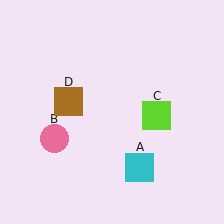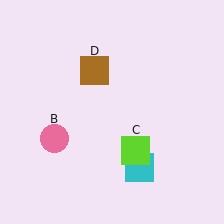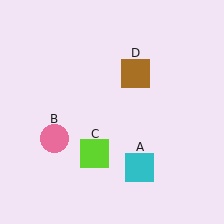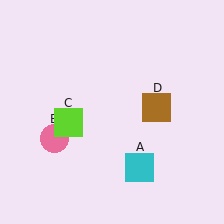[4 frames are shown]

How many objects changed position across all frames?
2 objects changed position: lime square (object C), brown square (object D).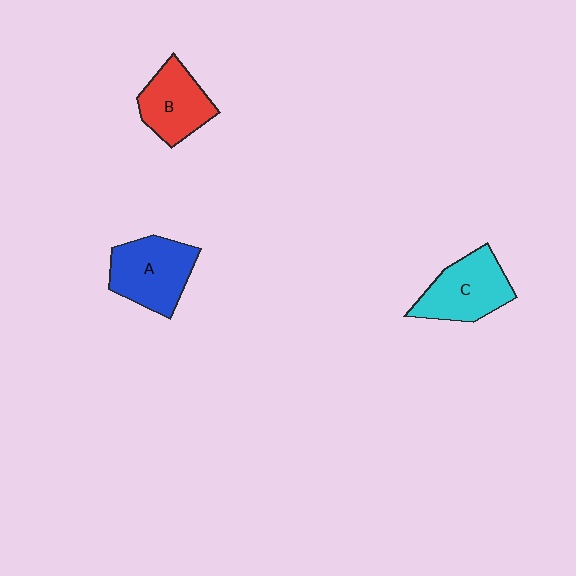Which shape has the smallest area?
Shape B (red).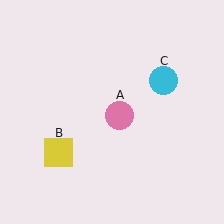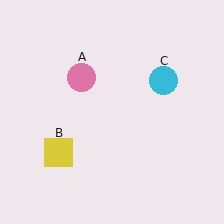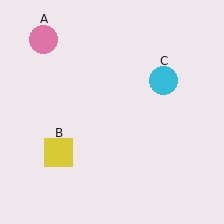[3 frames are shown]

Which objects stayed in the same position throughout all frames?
Yellow square (object B) and cyan circle (object C) remained stationary.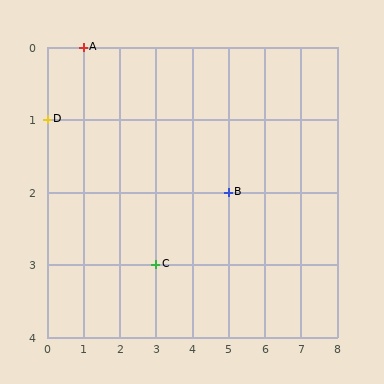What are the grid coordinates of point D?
Point D is at grid coordinates (0, 1).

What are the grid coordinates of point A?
Point A is at grid coordinates (1, 0).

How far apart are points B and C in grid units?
Points B and C are 2 columns and 1 row apart (about 2.2 grid units diagonally).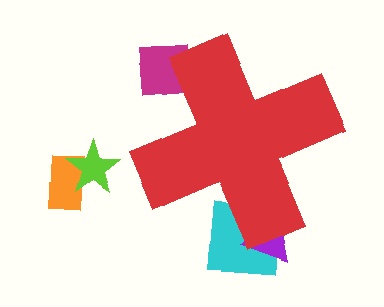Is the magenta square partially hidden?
Yes, the magenta square is partially hidden behind the red cross.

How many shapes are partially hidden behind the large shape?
3 shapes are partially hidden.